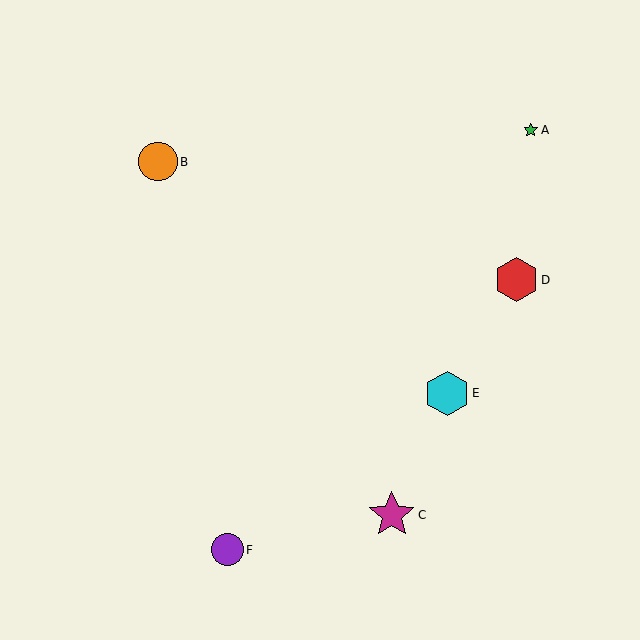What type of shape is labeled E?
Shape E is a cyan hexagon.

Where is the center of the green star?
The center of the green star is at (531, 130).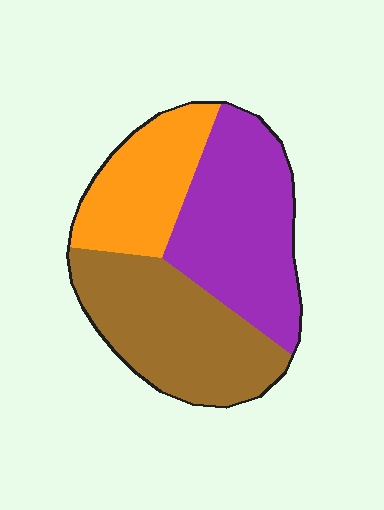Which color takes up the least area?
Orange, at roughly 25%.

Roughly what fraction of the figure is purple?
Purple takes up between a third and a half of the figure.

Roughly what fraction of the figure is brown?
Brown covers 37% of the figure.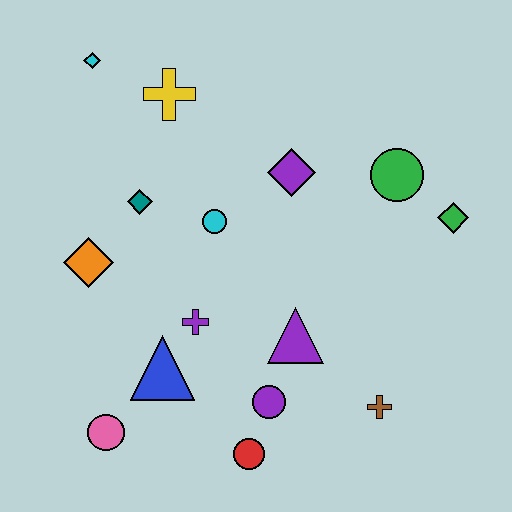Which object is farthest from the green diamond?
The pink circle is farthest from the green diamond.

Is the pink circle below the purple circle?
Yes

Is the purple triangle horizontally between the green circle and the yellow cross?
Yes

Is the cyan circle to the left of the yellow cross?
No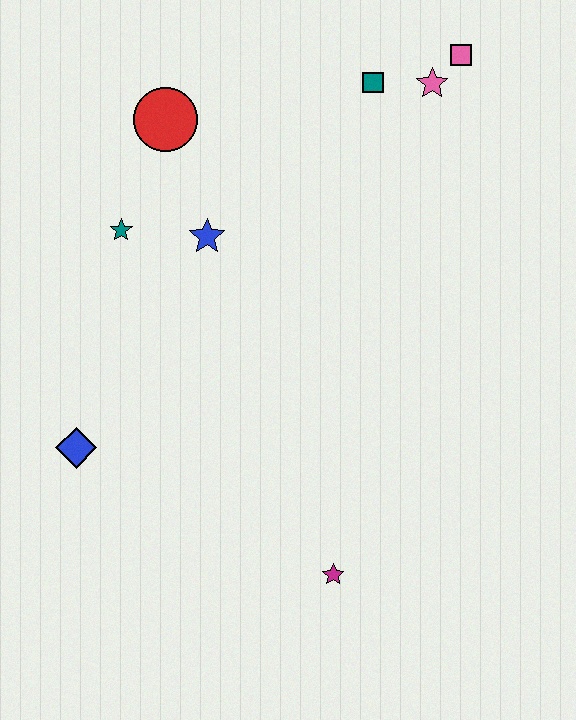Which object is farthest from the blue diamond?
The pink square is farthest from the blue diamond.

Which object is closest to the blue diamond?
The teal star is closest to the blue diamond.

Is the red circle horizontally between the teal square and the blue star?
No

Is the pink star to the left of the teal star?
No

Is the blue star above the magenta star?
Yes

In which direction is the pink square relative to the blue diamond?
The pink square is above the blue diamond.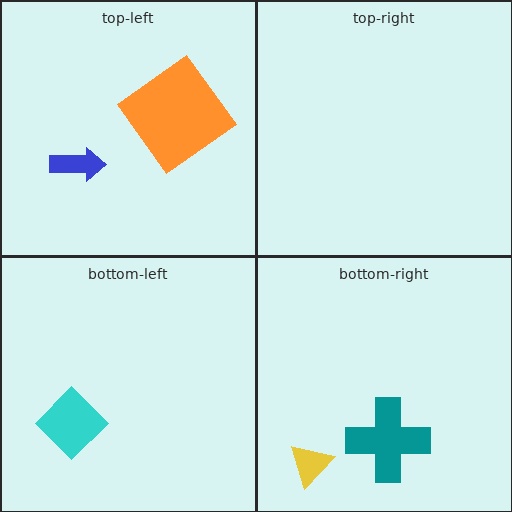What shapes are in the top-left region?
The orange diamond, the blue arrow.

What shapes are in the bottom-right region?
The yellow triangle, the teal cross.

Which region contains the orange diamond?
The top-left region.